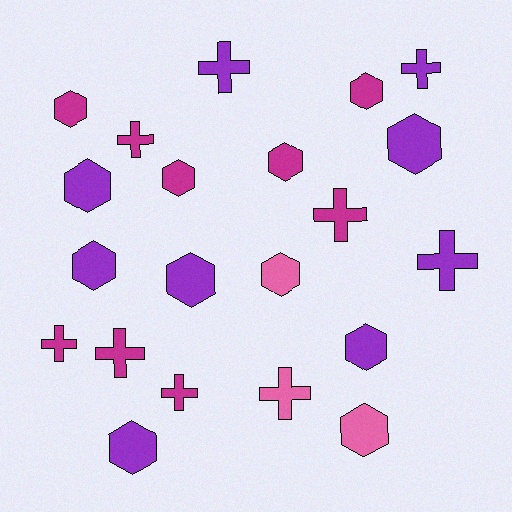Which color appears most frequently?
Purple, with 9 objects.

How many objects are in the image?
There are 21 objects.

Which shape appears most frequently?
Hexagon, with 12 objects.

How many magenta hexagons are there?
There are 4 magenta hexagons.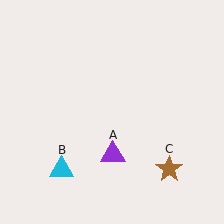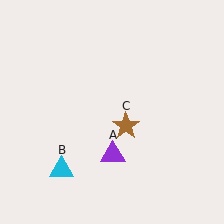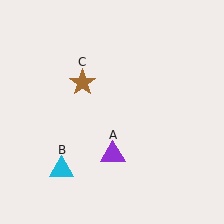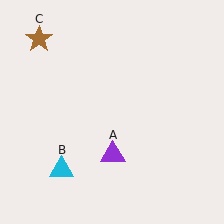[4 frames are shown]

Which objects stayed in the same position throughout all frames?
Purple triangle (object A) and cyan triangle (object B) remained stationary.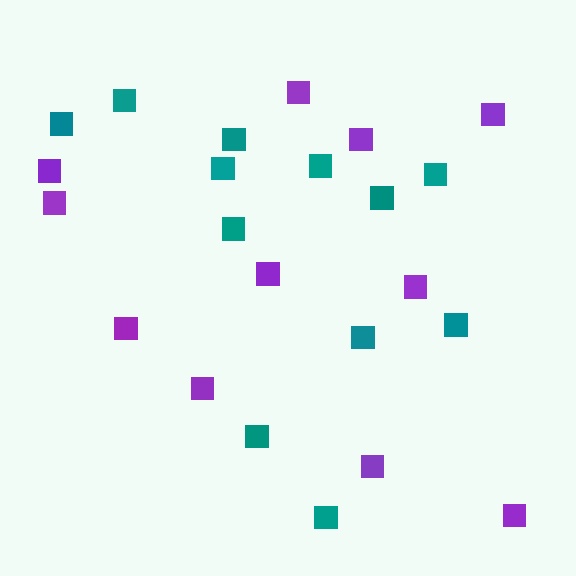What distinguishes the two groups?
There are 2 groups: one group of teal squares (12) and one group of purple squares (11).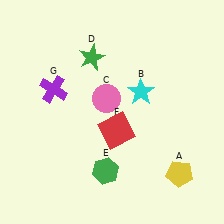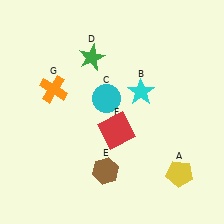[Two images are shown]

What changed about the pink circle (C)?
In Image 1, C is pink. In Image 2, it changed to cyan.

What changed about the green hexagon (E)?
In Image 1, E is green. In Image 2, it changed to brown.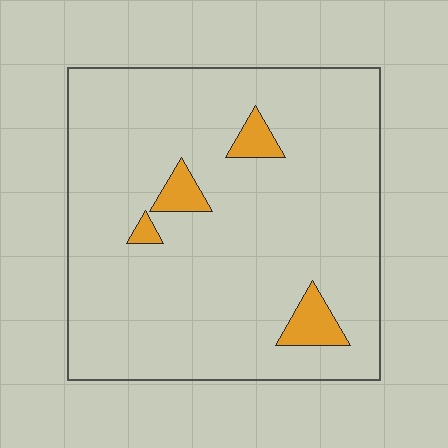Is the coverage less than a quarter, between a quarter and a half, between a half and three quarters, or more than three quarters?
Less than a quarter.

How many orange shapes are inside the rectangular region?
4.